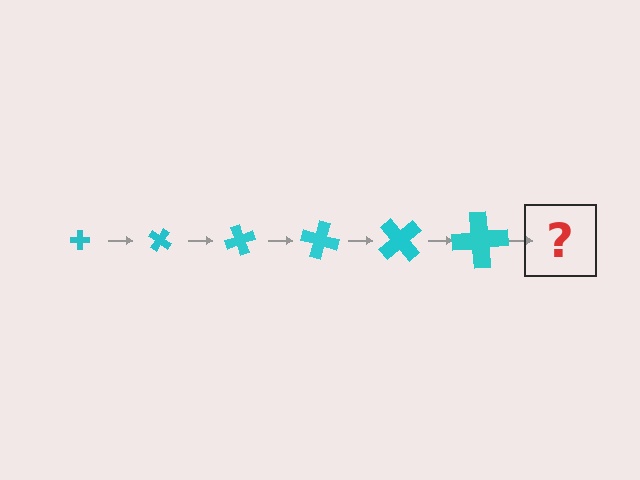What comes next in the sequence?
The next element should be a cross, larger than the previous one and rotated 210 degrees from the start.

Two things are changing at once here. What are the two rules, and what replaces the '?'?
The two rules are that the cross grows larger each step and it rotates 35 degrees each step. The '?' should be a cross, larger than the previous one and rotated 210 degrees from the start.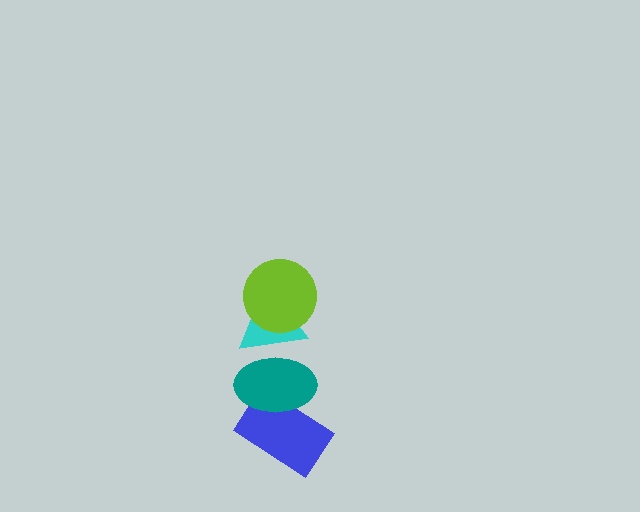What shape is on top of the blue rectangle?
The teal ellipse is on top of the blue rectangle.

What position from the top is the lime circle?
The lime circle is 1st from the top.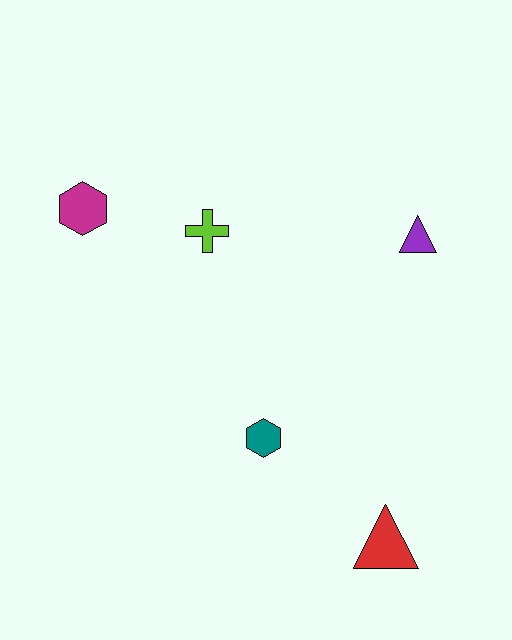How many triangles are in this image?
There are 2 triangles.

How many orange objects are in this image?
There are no orange objects.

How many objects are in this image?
There are 5 objects.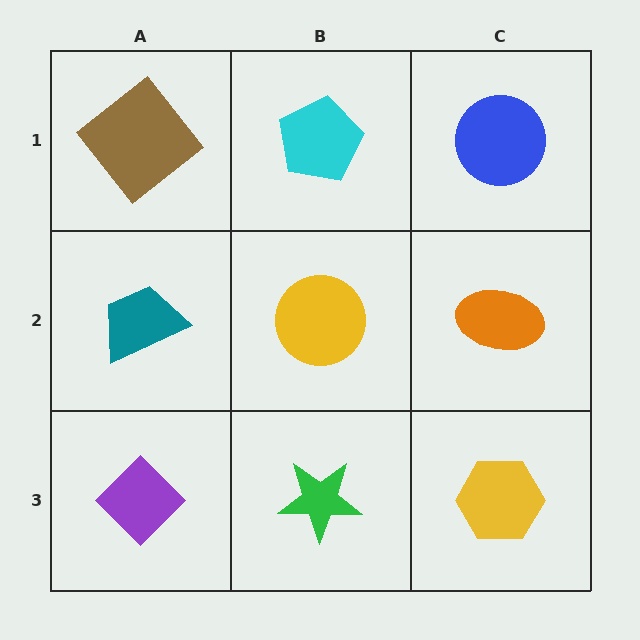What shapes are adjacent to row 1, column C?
An orange ellipse (row 2, column C), a cyan pentagon (row 1, column B).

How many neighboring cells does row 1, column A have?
2.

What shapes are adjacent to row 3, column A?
A teal trapezoid (row 2, column A), a green star (row 3, column B).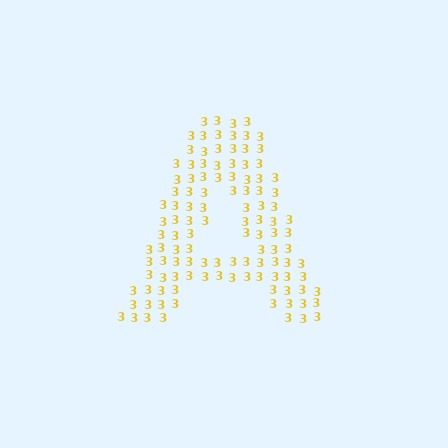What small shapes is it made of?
It is made of small digit 3's.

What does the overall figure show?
The overall figure shows the letter A.